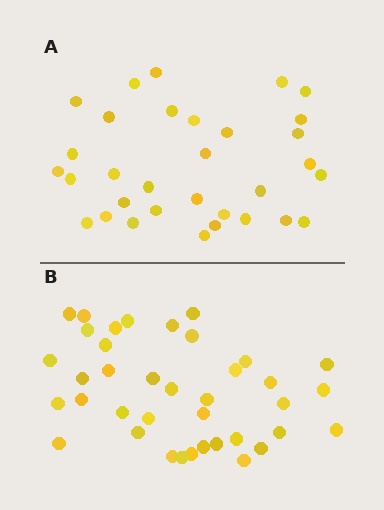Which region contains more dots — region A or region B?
Region B (the bottom region) has more dots.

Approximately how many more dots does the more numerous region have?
Region B has about 6 more dots than region A.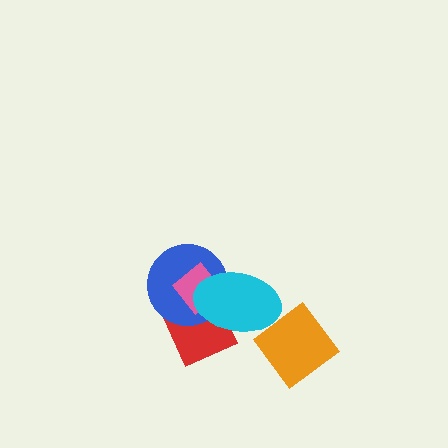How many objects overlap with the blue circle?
3 objects overlap with the blue circle.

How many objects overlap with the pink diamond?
3 objects overlap with the pink diamond.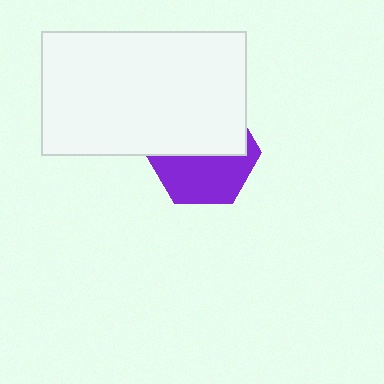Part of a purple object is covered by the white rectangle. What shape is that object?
It is a hexagon.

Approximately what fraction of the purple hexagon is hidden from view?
Roughly 51% of the purple hexagon is hidden behind the white rectangle.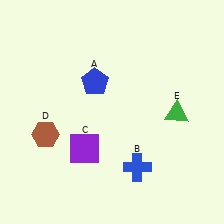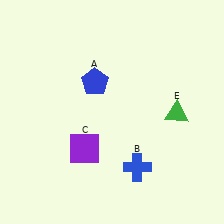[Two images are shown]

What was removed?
The brown hexagon (D) was removed in Image 2.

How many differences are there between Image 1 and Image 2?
There is 1 difference between the two images.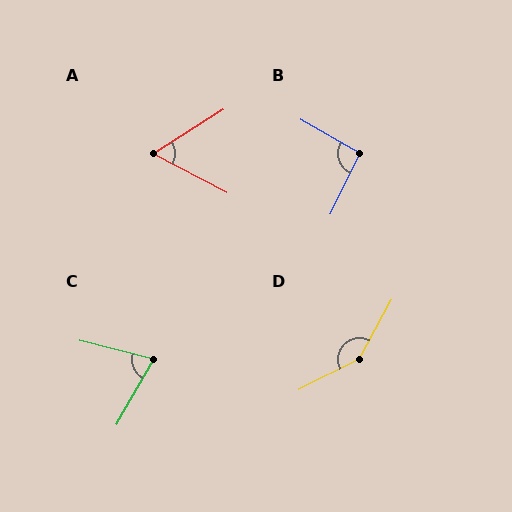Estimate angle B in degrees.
Approximately 94 degrees.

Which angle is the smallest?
A, at approximately 60 degrees.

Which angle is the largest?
D, at approximately 145 degrees.